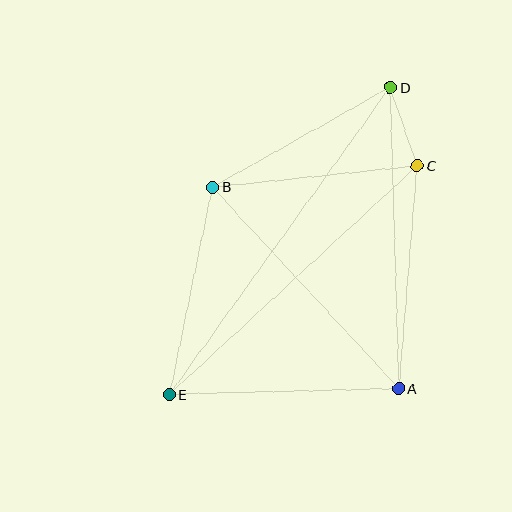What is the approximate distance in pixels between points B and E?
The distance between B and E is approximately 212 pixels.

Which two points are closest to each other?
Points C and D are closest to each other.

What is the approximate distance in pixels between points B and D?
The distance between B and D is approximately 204 pixels.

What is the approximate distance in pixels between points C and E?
The distance between C and E is approximately 338 pixels.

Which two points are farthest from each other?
Points D and E are farthest from each other.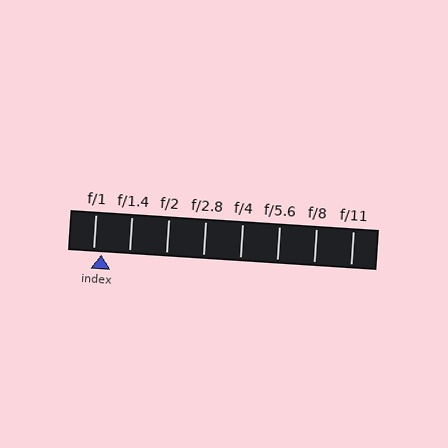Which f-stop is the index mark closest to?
The index mark is closest to f/1.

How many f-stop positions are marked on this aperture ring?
There are 8 f-stop positions marked.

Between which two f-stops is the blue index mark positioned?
The index mark is between f/1 and f/1.4.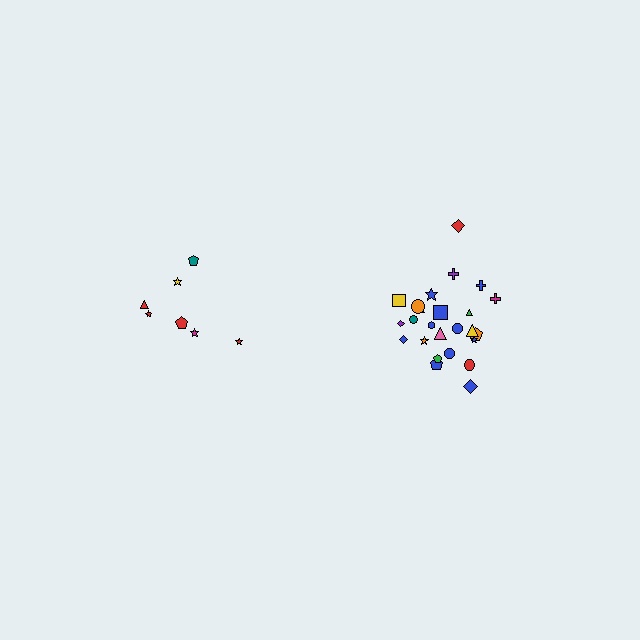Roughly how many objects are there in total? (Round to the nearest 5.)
Roughly 30 objects in total.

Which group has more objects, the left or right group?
The right group.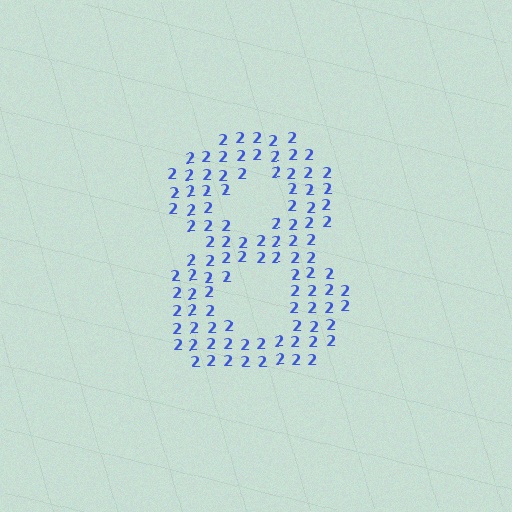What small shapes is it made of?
It is made of small digit 2's.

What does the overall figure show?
The overall figure shows the digit 8.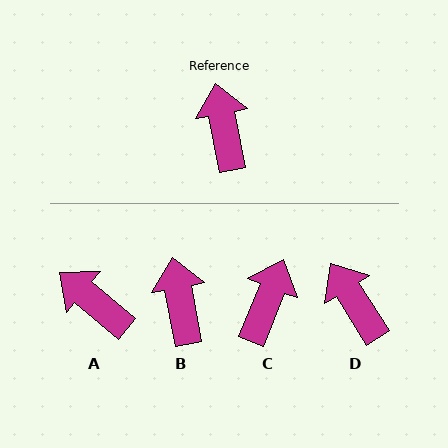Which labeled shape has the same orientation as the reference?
B.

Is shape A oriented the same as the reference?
No, it is off by about 39 degrees.